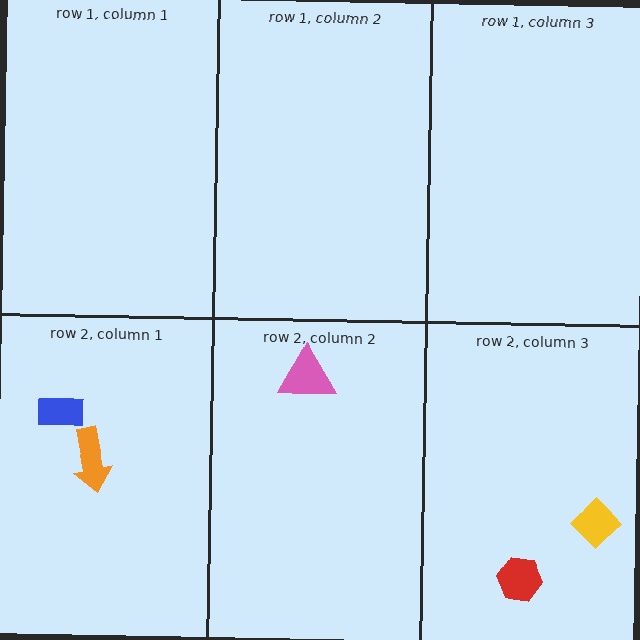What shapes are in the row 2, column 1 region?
The blue rectangle, the orange arrow.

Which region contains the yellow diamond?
The row 2, column 3 region.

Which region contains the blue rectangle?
The row 2, column 1 region.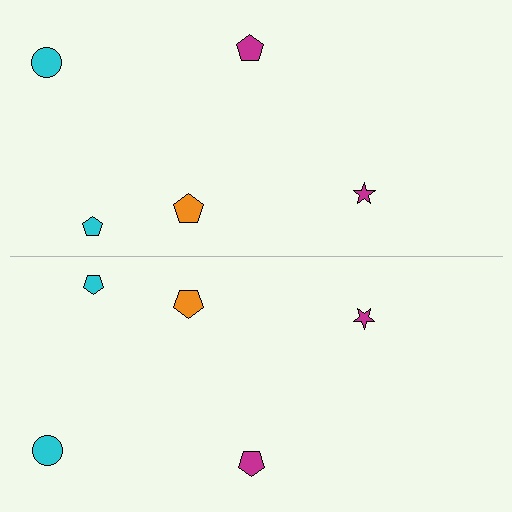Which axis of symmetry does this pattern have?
The pattern has a horizontal axis of symmetry running through the center of the image.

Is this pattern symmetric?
Yes, this pattern has bilateral (reflection) symmetry.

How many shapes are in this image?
There are 10 shapes in this image.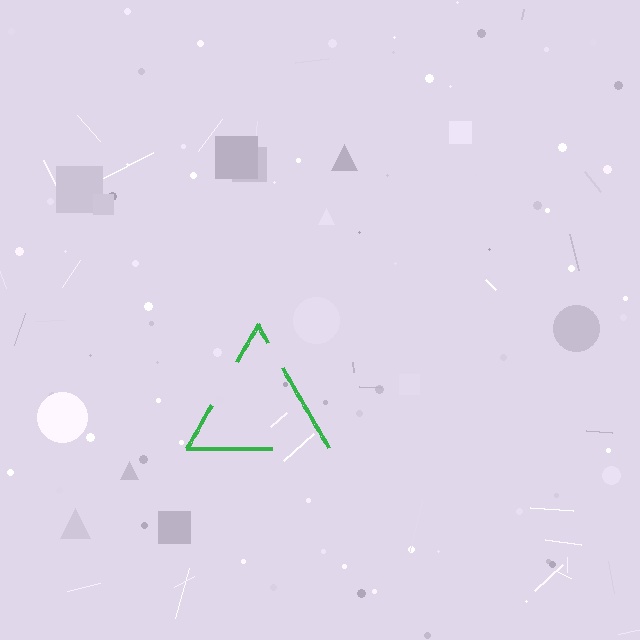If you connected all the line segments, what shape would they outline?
They would outline a triangle.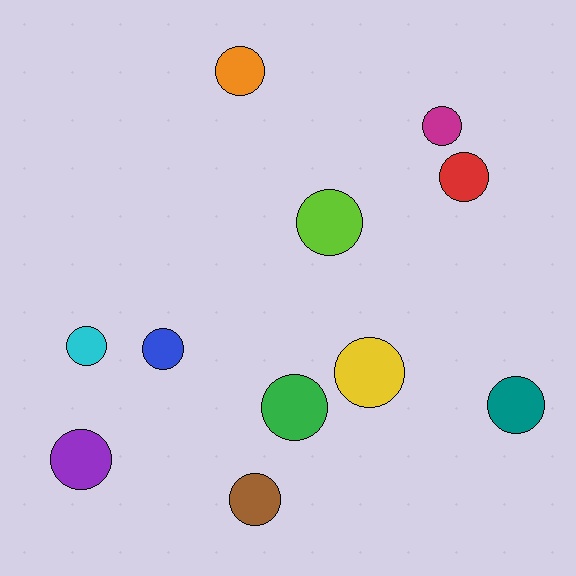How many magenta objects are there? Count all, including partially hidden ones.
There is 1 magenta object.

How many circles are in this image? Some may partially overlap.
There are 11 circles.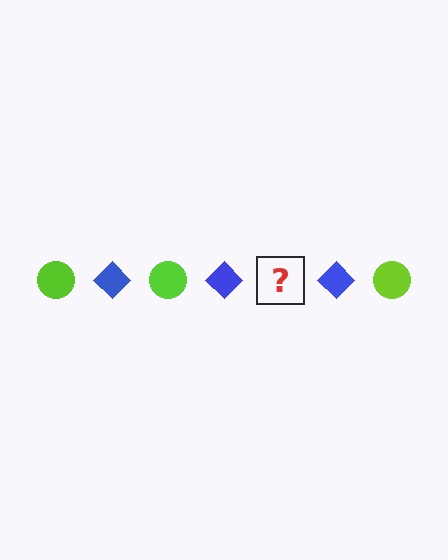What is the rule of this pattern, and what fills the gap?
The rule is that the pattern alternates between lime circle and blue diamond. The gap should be filled with a lime circle.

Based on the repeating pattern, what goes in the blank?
The blank should be a lime circle.